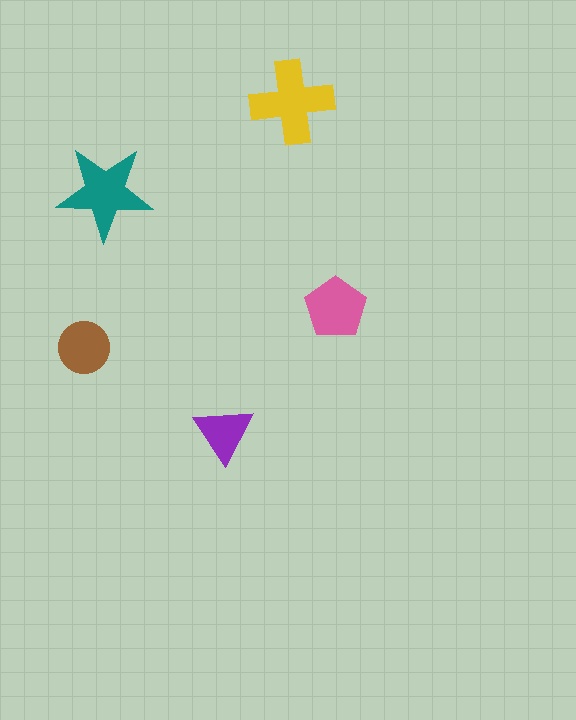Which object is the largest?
The yellow cross.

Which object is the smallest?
The purple triangle.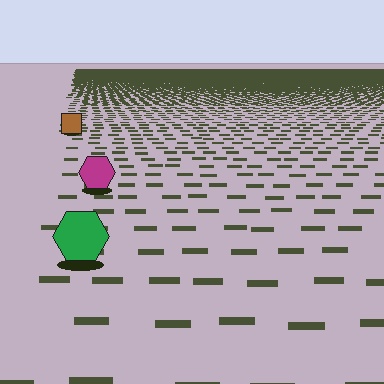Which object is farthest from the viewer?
The brown square is farthest from the viewer. It appears smaller and the ground texture around it is denser.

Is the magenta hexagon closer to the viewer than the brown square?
Yes. The magenta hexagon is closer — you can tell from the texture gradient: the ground texture is coarser near it.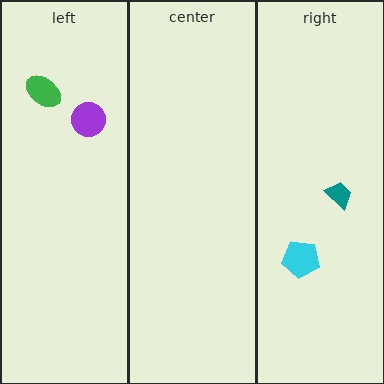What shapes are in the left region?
The green ellipse, the purple circle.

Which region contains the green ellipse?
The left region.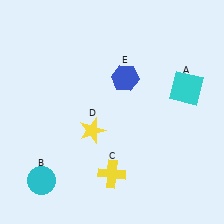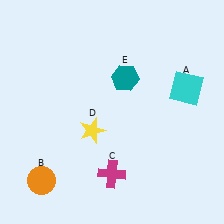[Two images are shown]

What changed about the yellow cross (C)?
In Image 1, C is yellow. In Image 2, it changed to magenta.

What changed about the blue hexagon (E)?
In Image 1, E is blue. In Image 2, it changed to teal.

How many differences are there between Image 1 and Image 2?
There are 3 differences between the two images.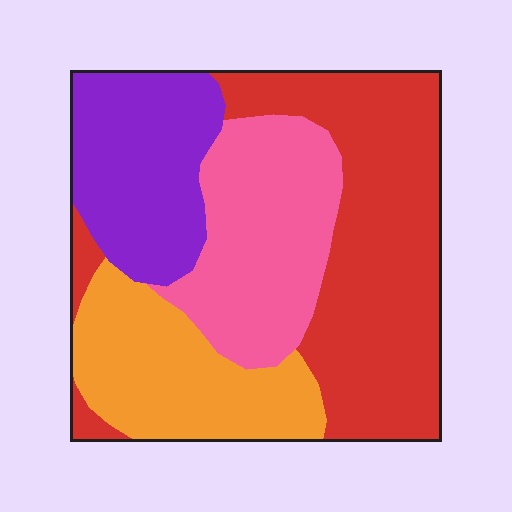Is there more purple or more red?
Red.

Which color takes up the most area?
Red, at roughly 40%.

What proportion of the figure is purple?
Purple covers 20% of the figure.